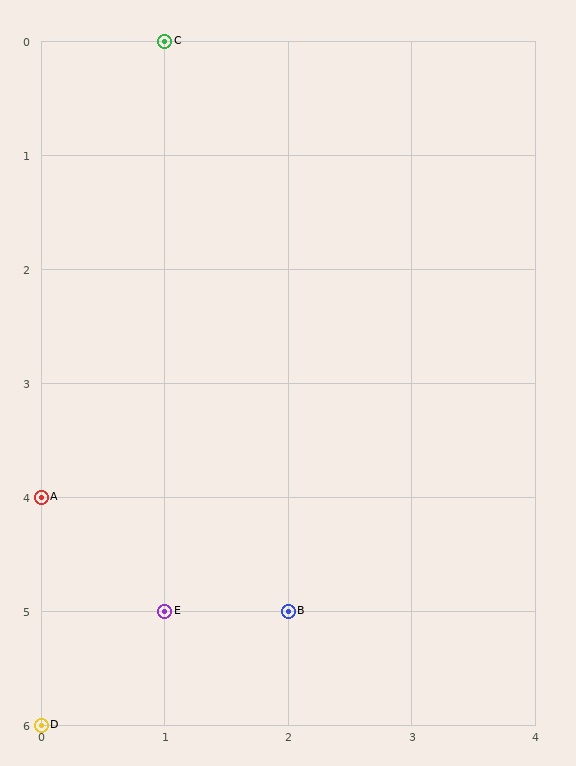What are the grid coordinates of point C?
Point C is at grid coordinates (1, 0).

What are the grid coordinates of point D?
Point D is at grid coordinates (0, 6).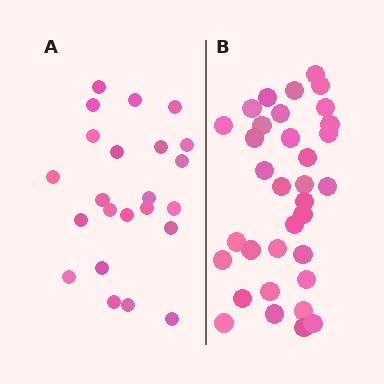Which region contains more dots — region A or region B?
Region B (the right region) has more dots.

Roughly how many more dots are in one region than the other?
Region B has roughly 12 or so more dots than region A.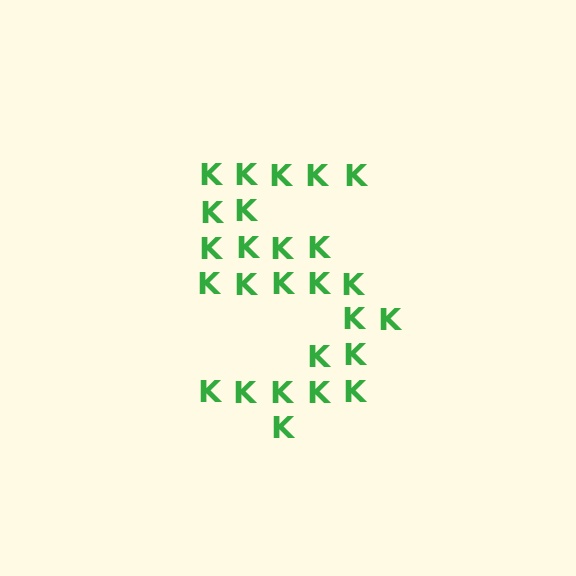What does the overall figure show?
The overall figure shows the digit 5.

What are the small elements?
The small elements are letter K's.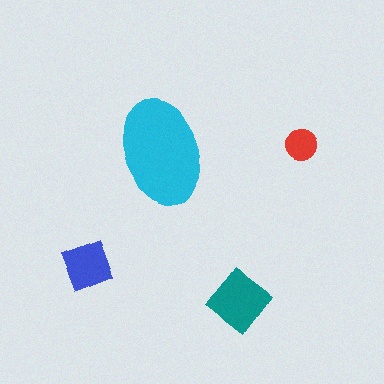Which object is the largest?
The cyan ellipse.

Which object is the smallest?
The red circle.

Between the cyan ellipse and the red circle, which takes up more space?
The cyan ellipse.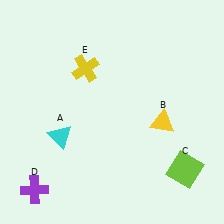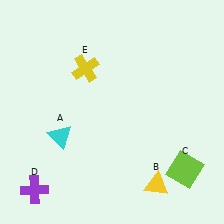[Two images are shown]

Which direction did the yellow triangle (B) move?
The yellow triangle (B) moved down.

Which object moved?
The yellow triangle (B) moved down.